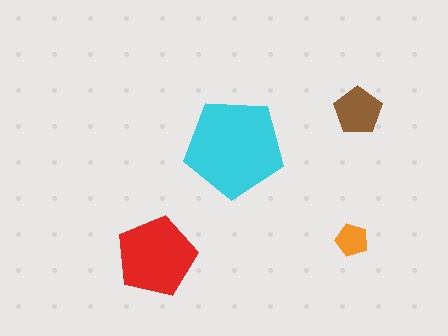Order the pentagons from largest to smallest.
the cyan one, the red one, the brown one, the orange one.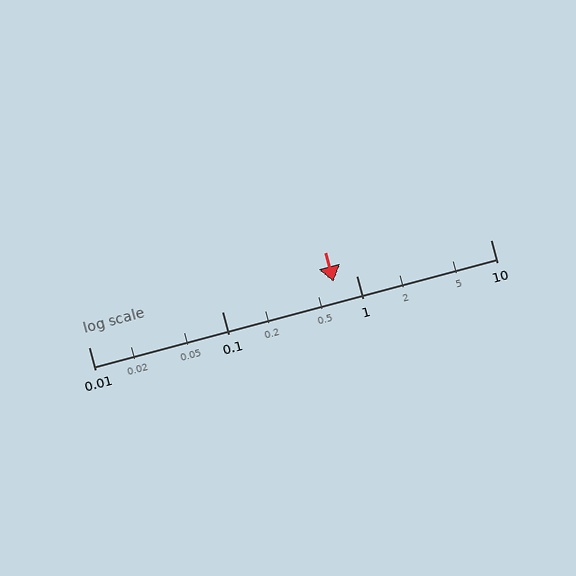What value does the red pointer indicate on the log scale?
The pointer indicates approximately 0.67.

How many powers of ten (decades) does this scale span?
The scale spans 3 decades, from 0.01 to 10.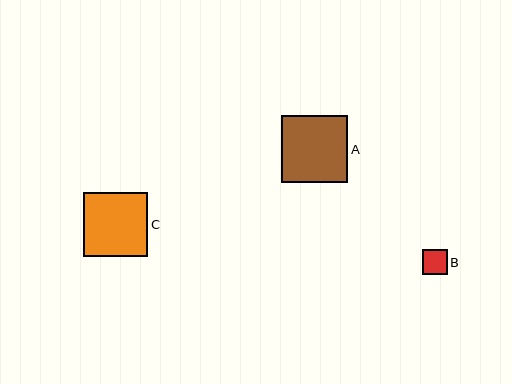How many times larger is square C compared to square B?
Square C is approximately 2.6 times the size of square B.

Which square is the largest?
Square A is the largest with a size of approximately 67 pixels.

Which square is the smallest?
Square B is the smallest with a size of approximately 25 pixels.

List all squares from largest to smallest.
From largest to smallest: A, C, B.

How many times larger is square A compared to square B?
Square A is approximately 2.7 times the size of square B.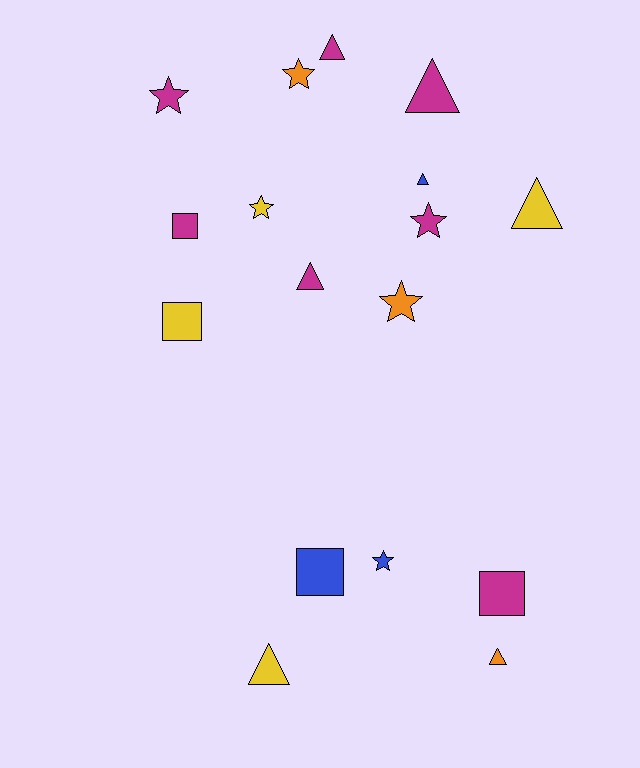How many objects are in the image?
There are 17 objects.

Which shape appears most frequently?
Triangle, with 7 objects.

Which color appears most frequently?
Magenta, with 7 objects.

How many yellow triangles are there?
There are 2 yellow triangles.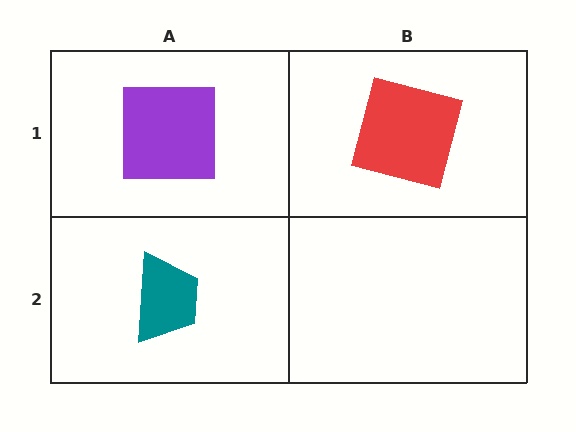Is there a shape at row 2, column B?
No, that cell is empty.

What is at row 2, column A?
A teal trapezoid.